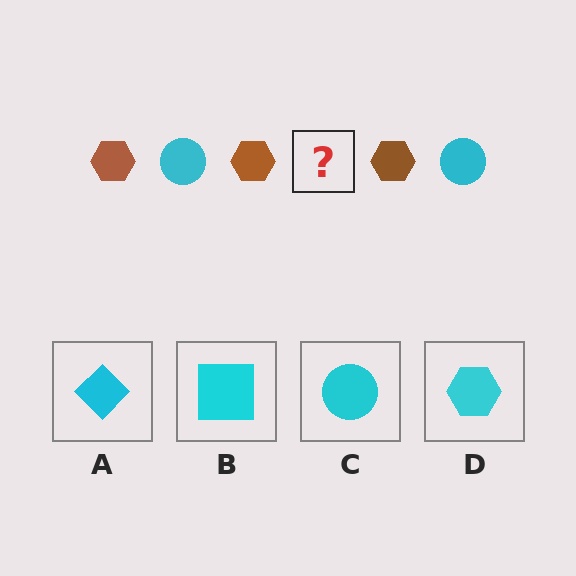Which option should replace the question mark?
Option C.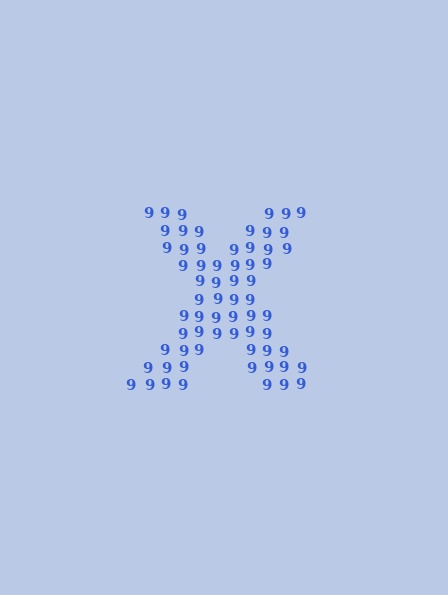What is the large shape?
The large shape is the letter X.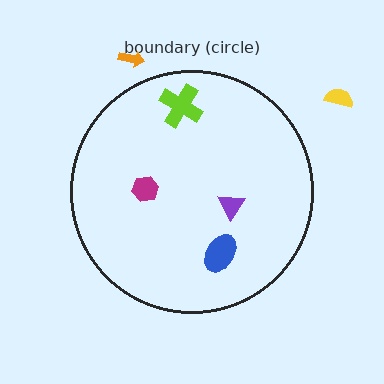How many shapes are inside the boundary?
4 inside, 2 outside.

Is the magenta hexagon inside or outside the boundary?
Inside.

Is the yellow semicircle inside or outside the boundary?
Outside.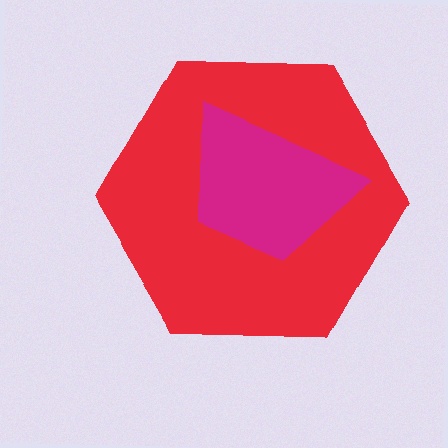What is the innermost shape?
The magenta trapezoid.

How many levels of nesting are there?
2.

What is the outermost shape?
The red hexagon.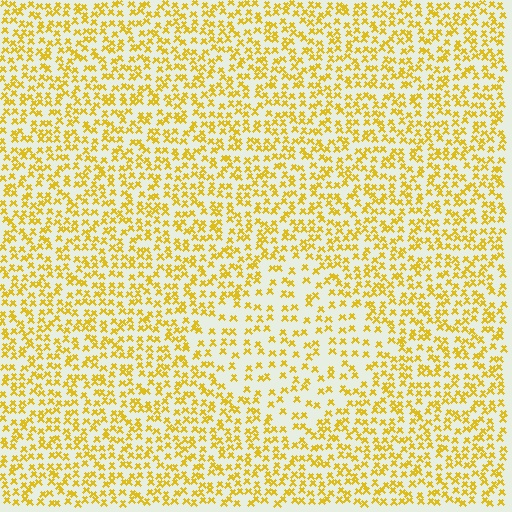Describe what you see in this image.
The image contains small yellow elements arranged at two different densities. A diamond-shaped region is visible where the elements are less densely packed than the surrounding area.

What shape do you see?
I see a diamond.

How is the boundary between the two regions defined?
The boundary is defined by a change in element density (approximately 1.8x ratio). All elements are the same color, size, and shape.